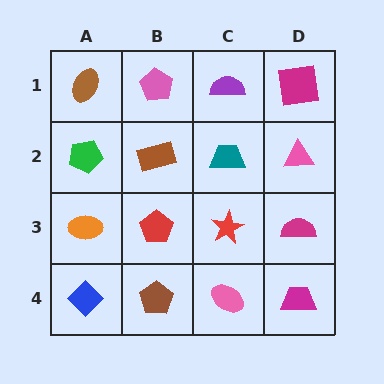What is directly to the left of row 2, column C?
A brown rectangle.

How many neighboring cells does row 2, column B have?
4.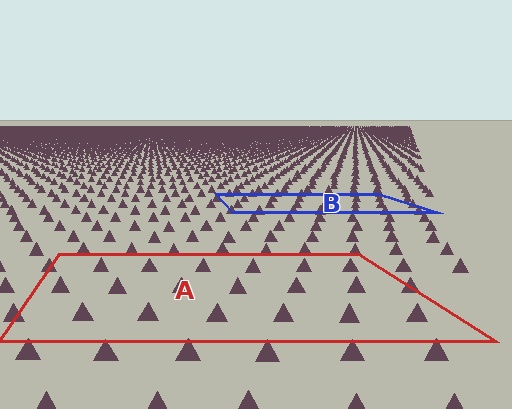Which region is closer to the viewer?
Region A is closer. The texture elements there are larger and more spread out.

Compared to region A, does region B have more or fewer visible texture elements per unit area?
Region B has more texture elements per unit area — they are packed more densely because it is farther away.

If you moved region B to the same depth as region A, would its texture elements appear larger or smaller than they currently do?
They would appear larger. At a closer depth, the same texture elements are projected at a bigger on-screen size.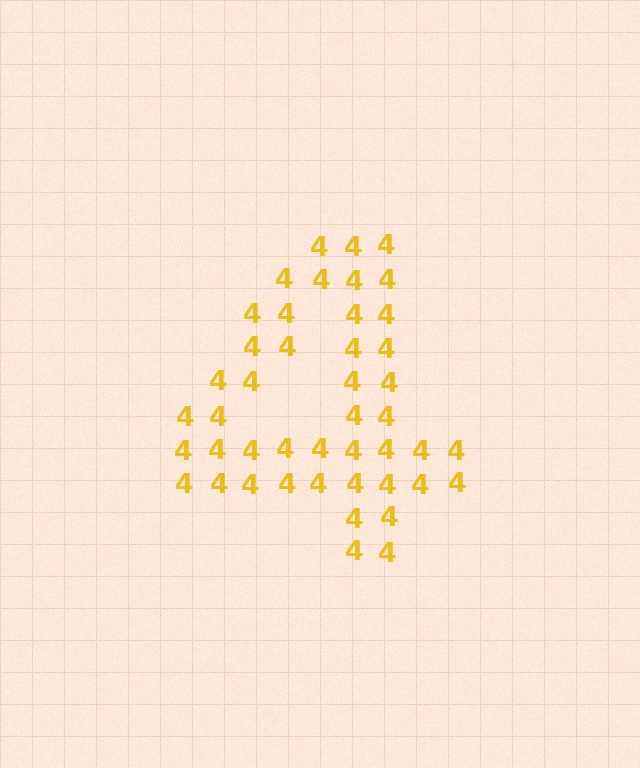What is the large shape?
The large shape is the digit 4.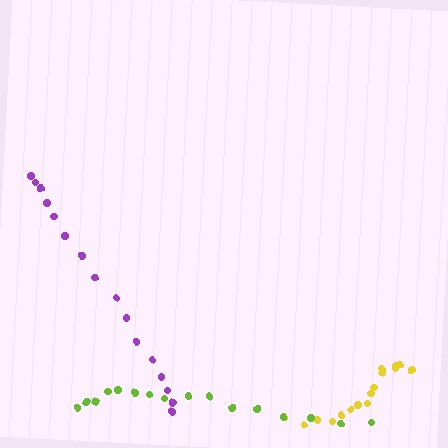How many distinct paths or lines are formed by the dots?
There are 3 distinct paths.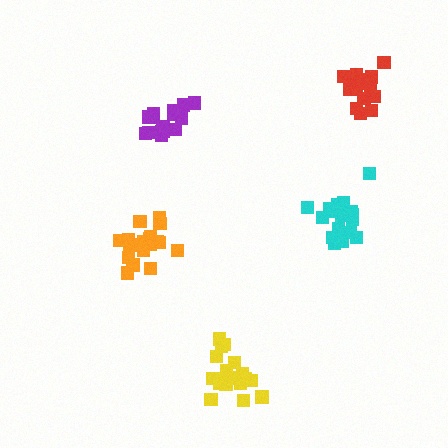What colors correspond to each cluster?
The clusters are colored: orange, purple, cyan, yellow, red.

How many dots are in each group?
Group 1: 19 dots, Group 2: 14 dots, Group 3: 18 dots, Group 4: 19 dots, Group 5: 15 dots (85 total).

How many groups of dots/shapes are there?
There are 5 groups.